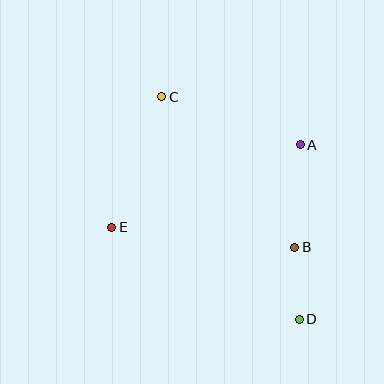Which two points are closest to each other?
Points B and D are closest to each other.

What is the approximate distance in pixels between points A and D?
The distance between A and D is approximately 174 pixels.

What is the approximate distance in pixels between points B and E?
The distance between B and E is approximately 184 pixels.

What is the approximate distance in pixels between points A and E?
The distance between A and E is approximately 206 pixels.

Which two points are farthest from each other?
Points C and D are farthest from each other.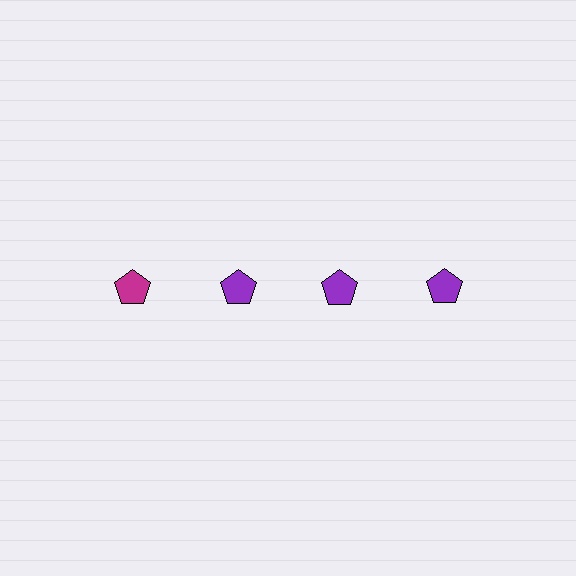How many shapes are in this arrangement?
There are 4 shapes arranged in a grid pattern.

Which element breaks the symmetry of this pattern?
The magenta pentagon in the top row, leftmost column breaks the symmetry. All other shapes are purple pentagons.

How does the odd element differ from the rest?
It has a different color: magenta instead of purple.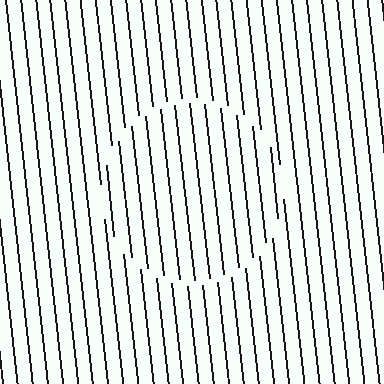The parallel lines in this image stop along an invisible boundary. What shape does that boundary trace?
An illusory circle. The interior of the shape contains the same grating, shifted by half a period — the contour is defined by the phase discontinuity where line-ends from the inner and outer gratings abut.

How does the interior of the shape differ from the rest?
The interior of the shape contains the same grating, shifted by half a period — the contour is defined by the phase discontinuity where line-ends from the inner and outer gratings abut.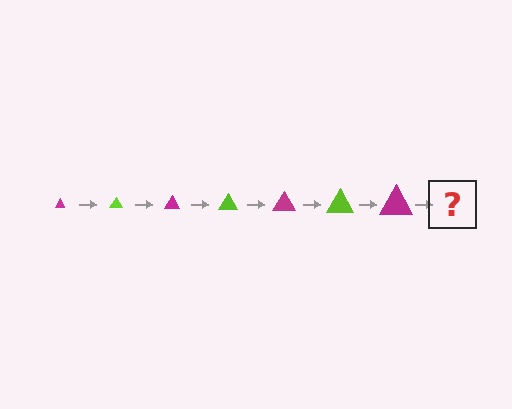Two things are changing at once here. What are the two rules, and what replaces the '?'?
The two rules are that the triangle grows larger each step and the color cycles through magenta and lime. The '?' should be a lime triangle, larger than the previous one.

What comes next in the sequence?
The next element should be a lime triangle, larger than the previous one.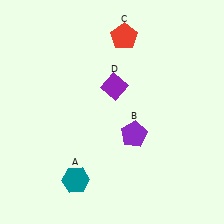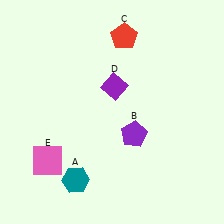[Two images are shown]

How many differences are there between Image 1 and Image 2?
There is 1 difference between the two images.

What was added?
A pink square (E) was added in Image 2.